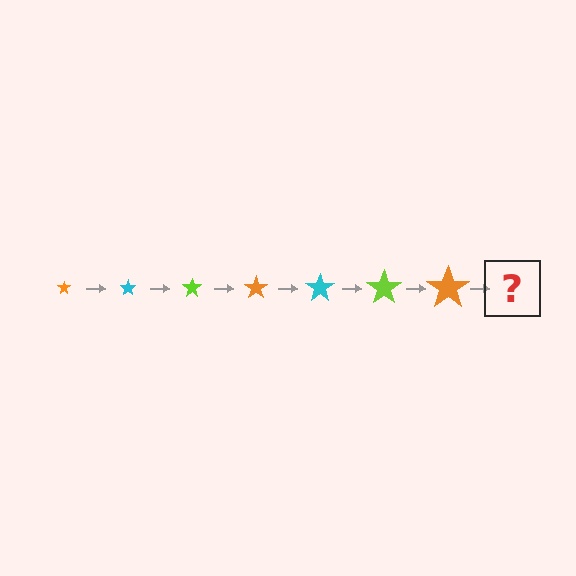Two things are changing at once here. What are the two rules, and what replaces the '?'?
The two rules are that the star grows larger each step and the color cycles through orange, cyan, and lime. The '?' should be a cyan star, larger than the previous one.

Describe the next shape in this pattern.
It should be a cyan star, larger than the previous one.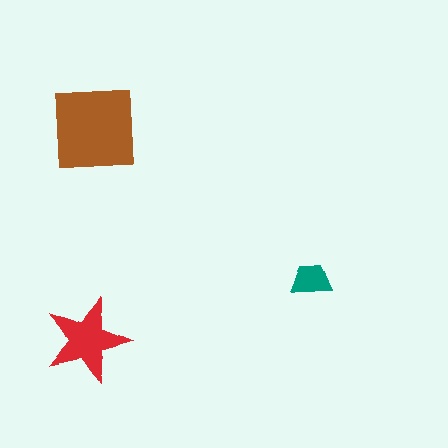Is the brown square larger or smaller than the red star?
Larger.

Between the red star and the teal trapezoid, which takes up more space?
The red star.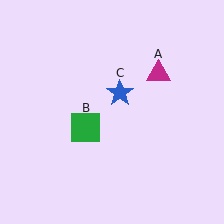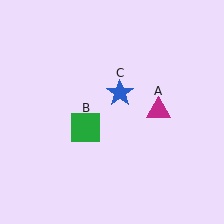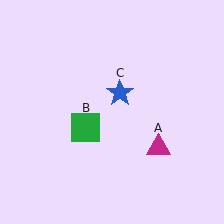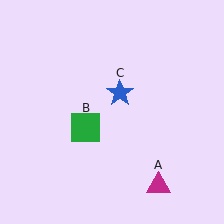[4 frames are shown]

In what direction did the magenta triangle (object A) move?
The magenta triangle (object A) moved down.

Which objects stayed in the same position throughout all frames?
Green square (object B) and blue star (object C) remained stationary.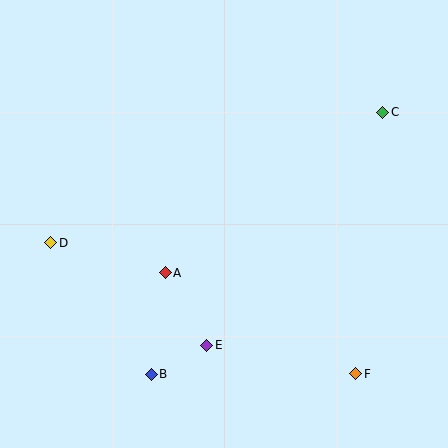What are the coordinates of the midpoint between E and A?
The midpoint between E and A is at (186, 309).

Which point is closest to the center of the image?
Point A at (165, 273) is closest to the center.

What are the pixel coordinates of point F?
Point F is at (356, 374).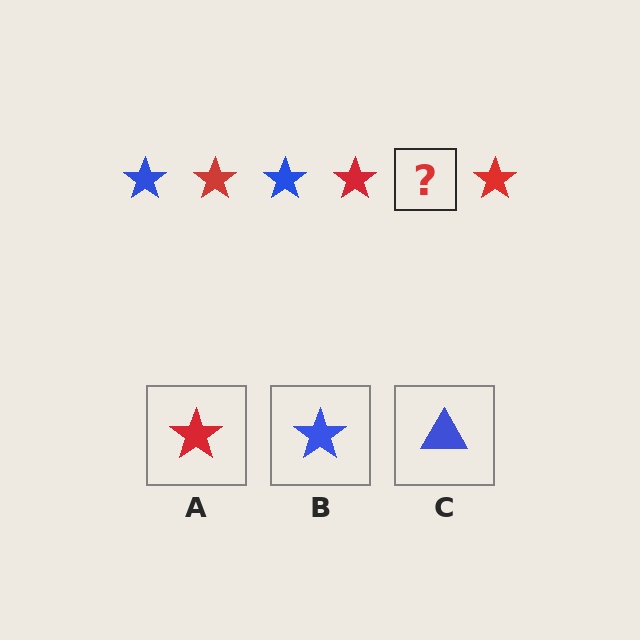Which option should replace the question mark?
Option B.